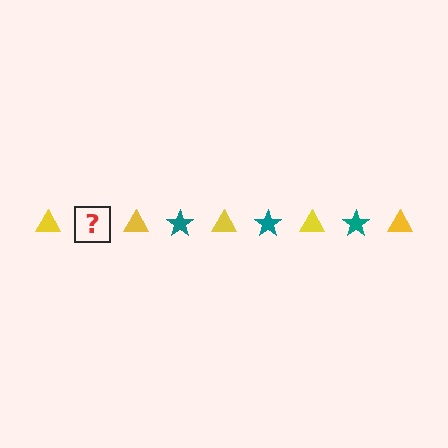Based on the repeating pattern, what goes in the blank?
The blank should be a teal star.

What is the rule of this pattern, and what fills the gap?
The rule is that the pattern alternates between yellow triangle and teal star. The gap should be filled with a teal star.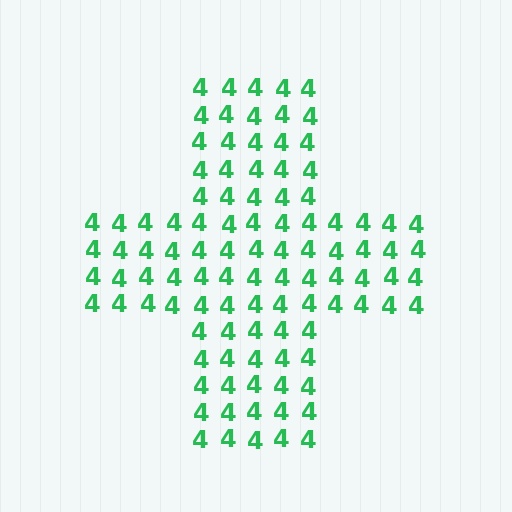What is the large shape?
The large shape is a cross.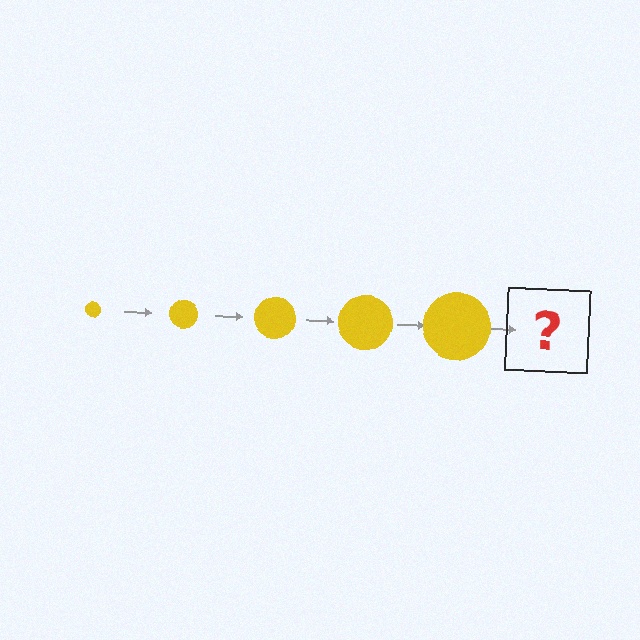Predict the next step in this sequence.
The next step is a yellow circle, larger than the previous one.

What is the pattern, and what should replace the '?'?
The pattern is that the circle gets progressively larger each step. The '?' should be a yellow circle, larger than the previous one.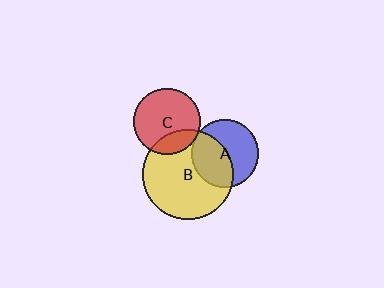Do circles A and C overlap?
Yes.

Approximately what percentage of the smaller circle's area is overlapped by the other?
Approximately 5%.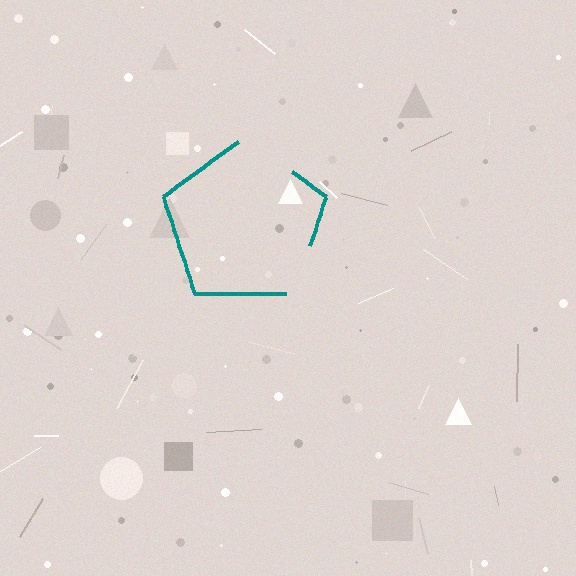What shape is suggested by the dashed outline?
The dashed outline suggests a pentagon.